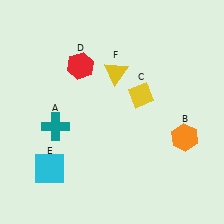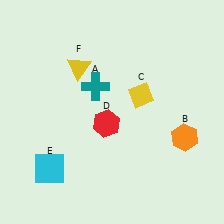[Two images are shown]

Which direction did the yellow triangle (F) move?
The yellow triangle (F) moved left.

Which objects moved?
The objects that moved are: the teal cross (A), the red hexagon (D), the yellow triangle (F).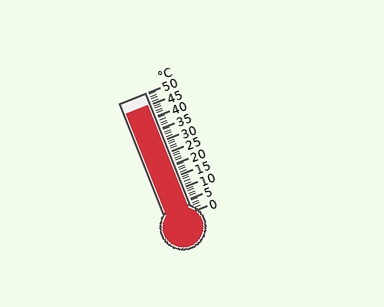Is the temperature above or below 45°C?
The temperature is at 45°C.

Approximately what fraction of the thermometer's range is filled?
The thermometer is filled to approximately 90% of its range.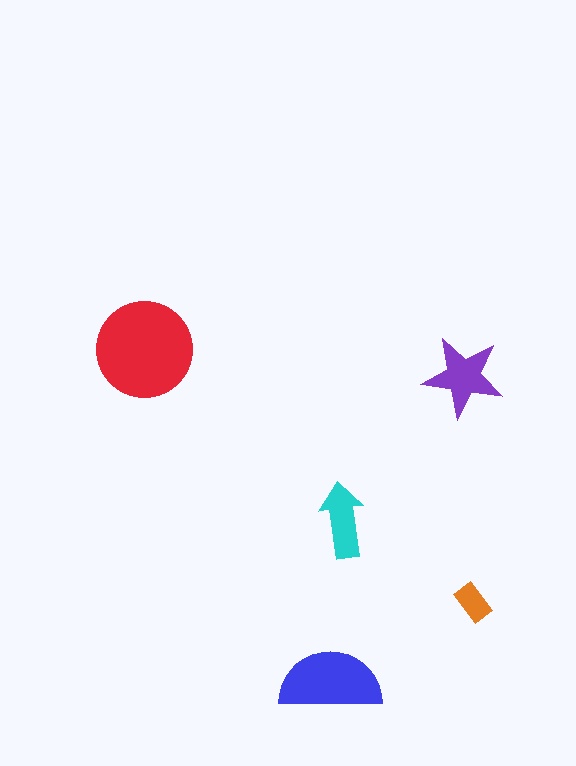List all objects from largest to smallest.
The red circle, the blue semicircle, the purple star, the cyan arrow, the orange rectangle.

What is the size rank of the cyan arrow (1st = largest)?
4th.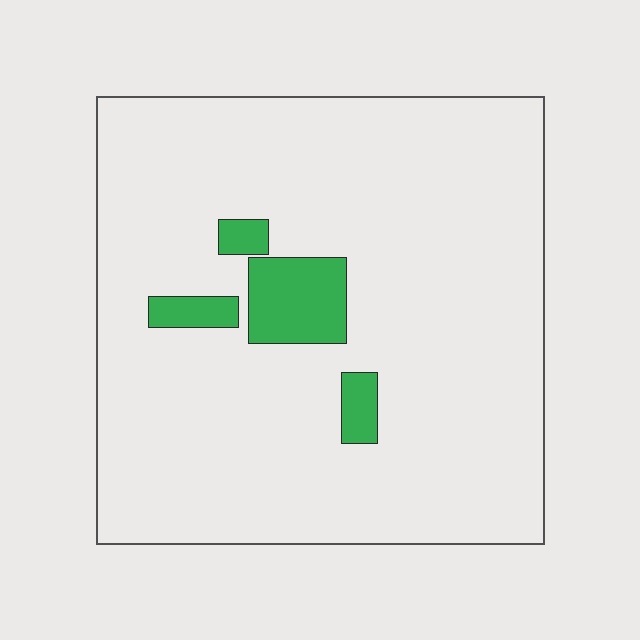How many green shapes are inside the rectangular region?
4.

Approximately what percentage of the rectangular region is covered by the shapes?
Approximately 10%.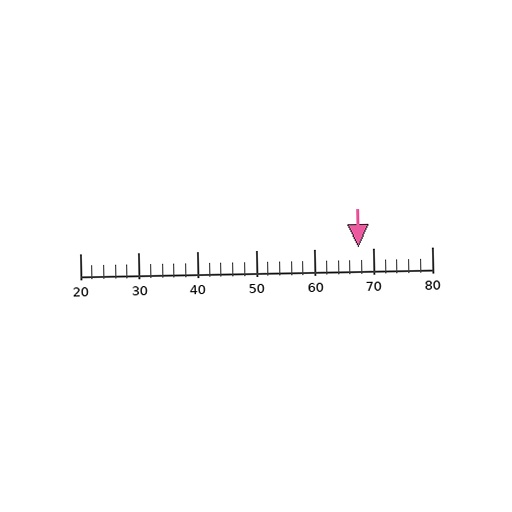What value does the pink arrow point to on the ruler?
The pink arrow points to approximately 68.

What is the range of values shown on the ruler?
The ruler shows values from 20 to 80.